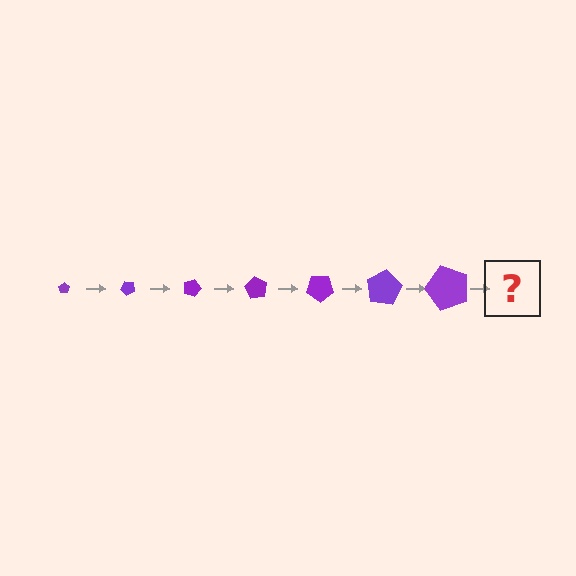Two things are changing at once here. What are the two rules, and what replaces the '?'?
The two rules are that the pentagon grows larger each step and it rotates 45 degrees each step. The '?' should be a pentagon, larger than the previous one and rotated 315 degrees from the start.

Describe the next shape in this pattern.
It should be a pentagon, larger than the previous one and rotated 315 degrees from the start.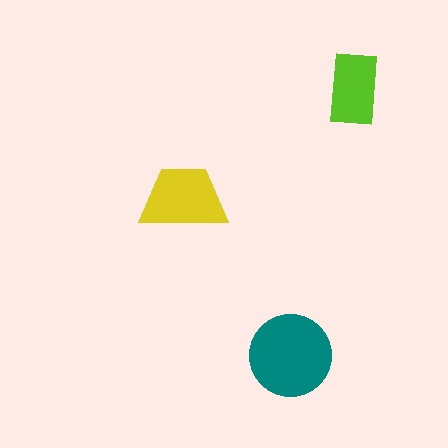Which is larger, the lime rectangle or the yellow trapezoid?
The yellow trapezoid.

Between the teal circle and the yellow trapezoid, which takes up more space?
The teal circle.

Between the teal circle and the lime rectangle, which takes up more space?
The teal circle.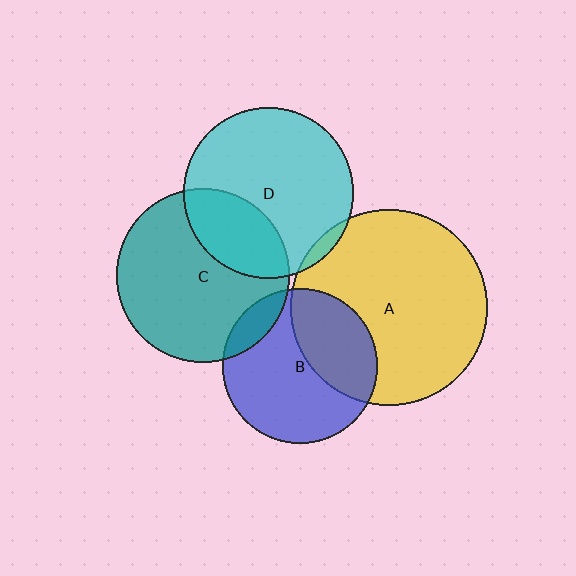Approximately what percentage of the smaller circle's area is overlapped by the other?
Approximately 5%.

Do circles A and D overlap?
Yes.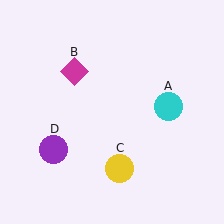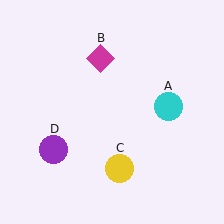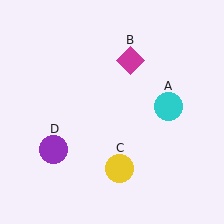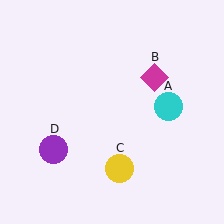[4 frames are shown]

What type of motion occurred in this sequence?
The magenta diamond (object B) rotated clockwise around the center of the scene.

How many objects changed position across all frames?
1 object changed position: magenta diamond (object B).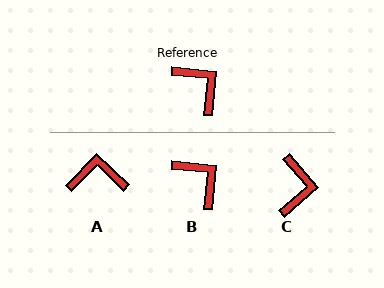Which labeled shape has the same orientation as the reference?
B.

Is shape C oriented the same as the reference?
No, it is off by about 44 degrees.